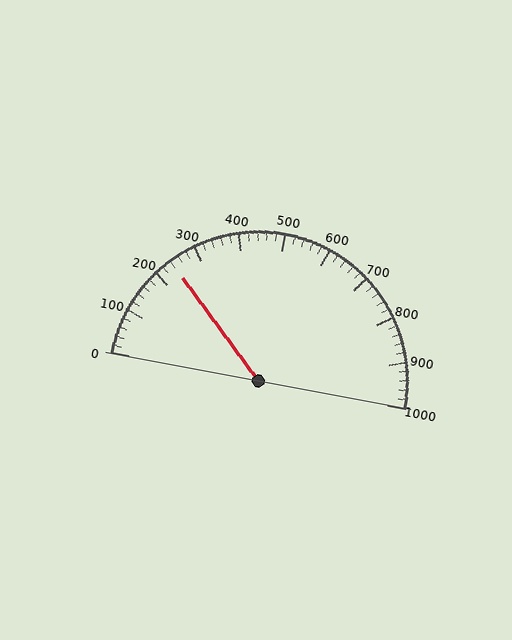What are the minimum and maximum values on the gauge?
The gauge ranges from 0 to 1000.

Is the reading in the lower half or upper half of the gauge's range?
The reading is in the lower half of the range (0 to 1000).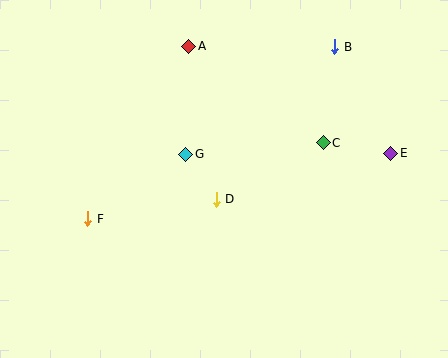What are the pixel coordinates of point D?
Point D is at (216, 199).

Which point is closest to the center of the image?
Point D at (216, 199) is closest to the center.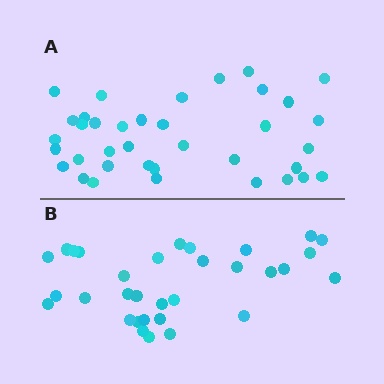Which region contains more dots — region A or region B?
Region A (the top region) has more dots.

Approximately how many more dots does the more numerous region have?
Region A has about 5 more dots than region B.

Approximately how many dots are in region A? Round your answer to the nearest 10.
About 40 dots. (The exact count is 37, which rounds to 40.)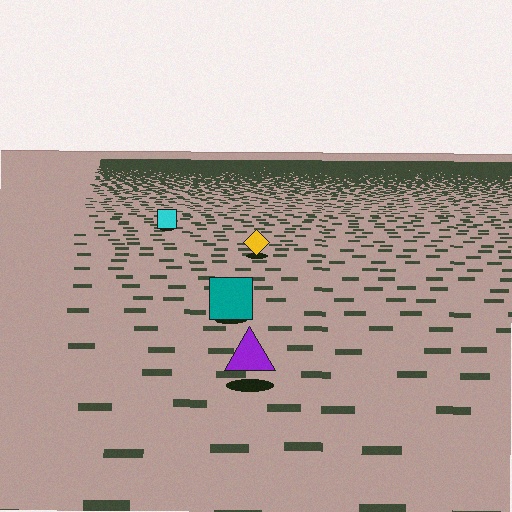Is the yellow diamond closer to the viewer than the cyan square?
Yes. The yellow diamond is closer — you can tell from the texture gradient: the ground texture is coarser near it.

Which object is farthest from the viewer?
The cyan square is farthest from the viewer. It appears smaller and the ground texture around it is denser.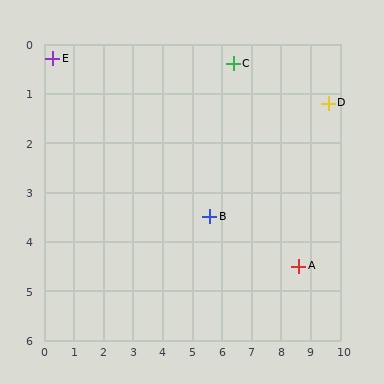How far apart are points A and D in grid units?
Points A and D are about 3.4 grid units apart.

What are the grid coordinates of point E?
Point E is at approximately (0.3, 0.3).